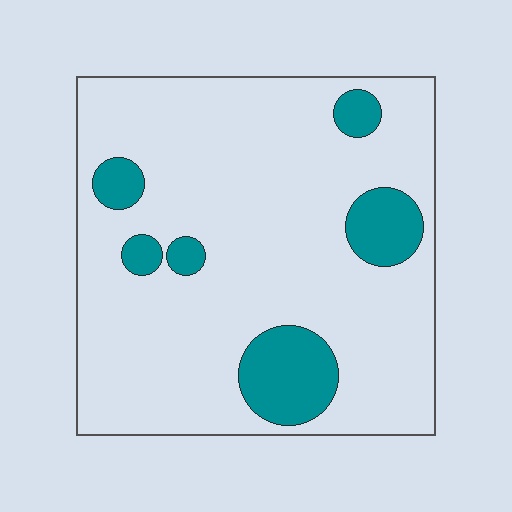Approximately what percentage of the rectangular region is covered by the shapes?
Approximately 15%.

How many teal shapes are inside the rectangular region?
6.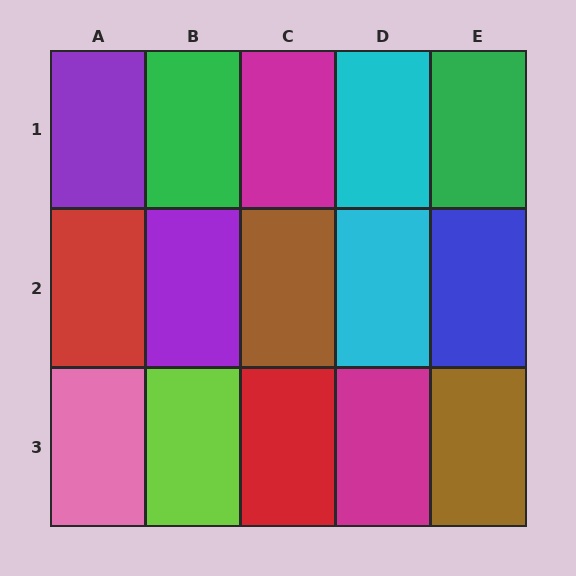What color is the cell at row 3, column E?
Brown.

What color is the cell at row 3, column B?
Lime.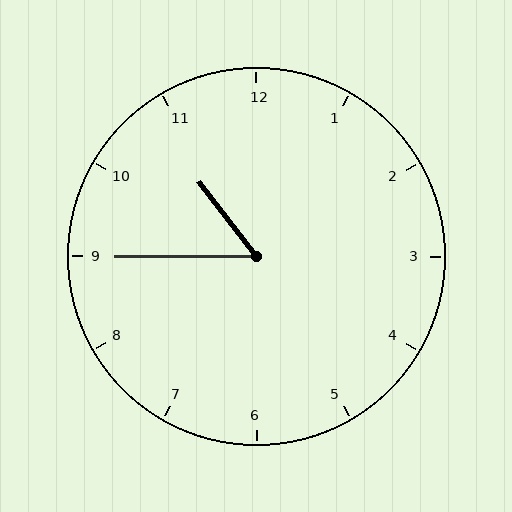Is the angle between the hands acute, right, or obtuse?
It is acute.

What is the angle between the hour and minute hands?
Approximately 52 degrees.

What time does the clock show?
10:45.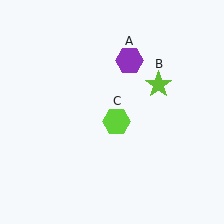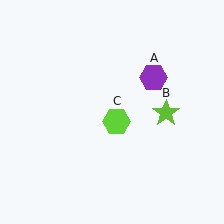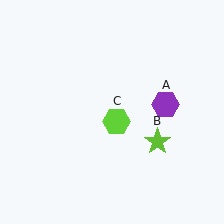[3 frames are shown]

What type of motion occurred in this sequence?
The purple hexagon (object A), lime star (object B) rotated clockwise around the center of the scene.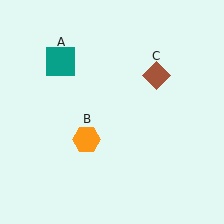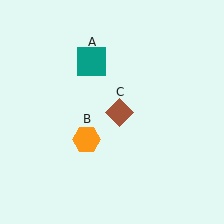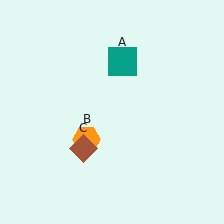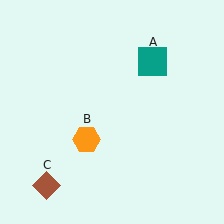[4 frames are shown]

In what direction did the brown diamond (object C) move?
The brown diamond (object C) moved down and to the left.